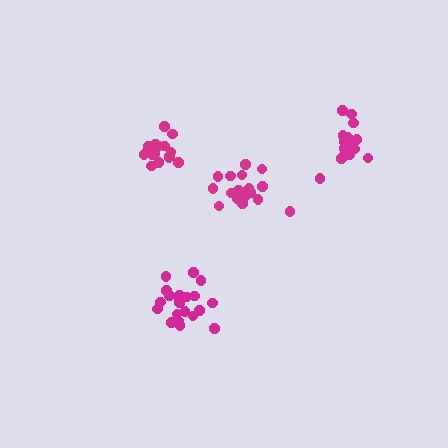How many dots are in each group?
Group 1: 21 dots, Group 2: 16 dots, Group 3: 21 dots, Group 4: 15 dots (73 total).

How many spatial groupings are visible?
There are 4 spatial groupings.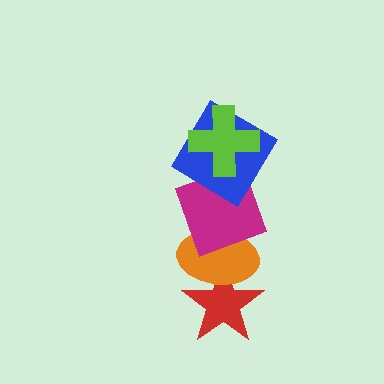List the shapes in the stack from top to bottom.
From top to bottom: the lime cross, the blue diamond, the magenta square, the orange ellipse, the red star.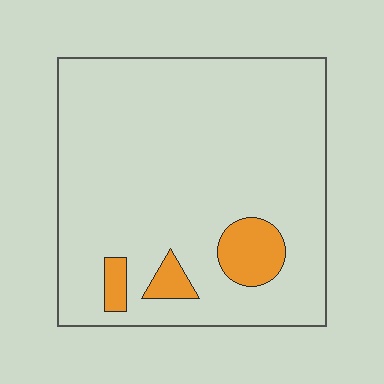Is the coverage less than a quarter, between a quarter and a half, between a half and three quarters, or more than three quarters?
Less than a quarter.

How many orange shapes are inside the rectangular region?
3.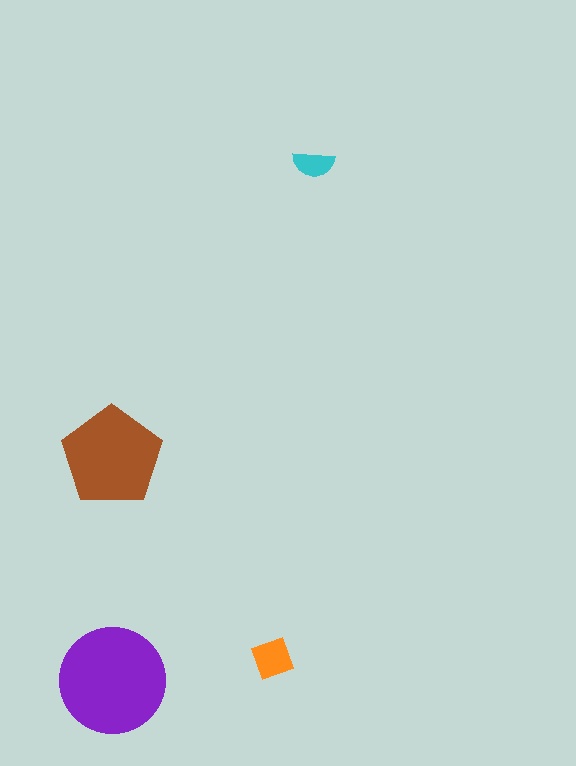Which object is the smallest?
The cyan semicircle.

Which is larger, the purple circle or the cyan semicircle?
The purple circle.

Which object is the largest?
The purple circle.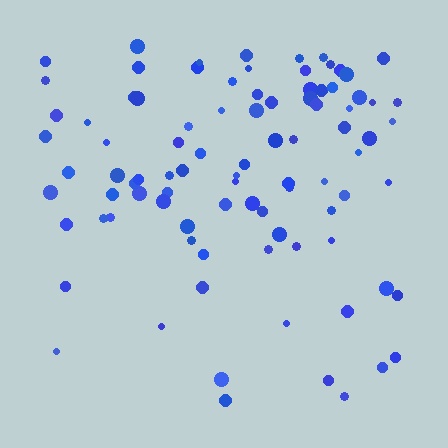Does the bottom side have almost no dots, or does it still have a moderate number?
Still a moderate number, just noticeably fewer than the top.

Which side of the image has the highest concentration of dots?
The top.